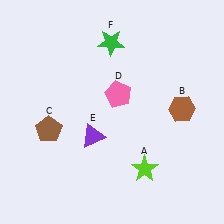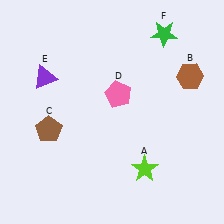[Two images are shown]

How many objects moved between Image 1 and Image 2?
3 objects moved between the two images.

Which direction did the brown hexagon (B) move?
The brown hexagon (B) moved up.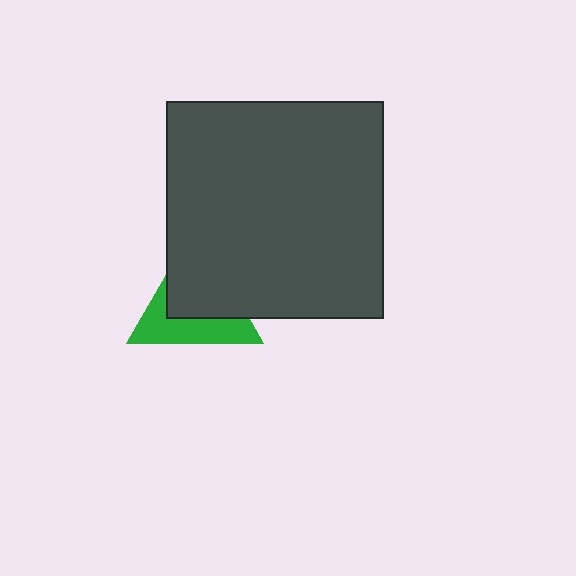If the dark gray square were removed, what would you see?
You would see the complete green triangle.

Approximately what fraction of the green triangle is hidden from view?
Roughly 57% of the green triangle is hidden behind the dark gray square.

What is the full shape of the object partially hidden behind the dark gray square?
The partially hidden object is a green triangle.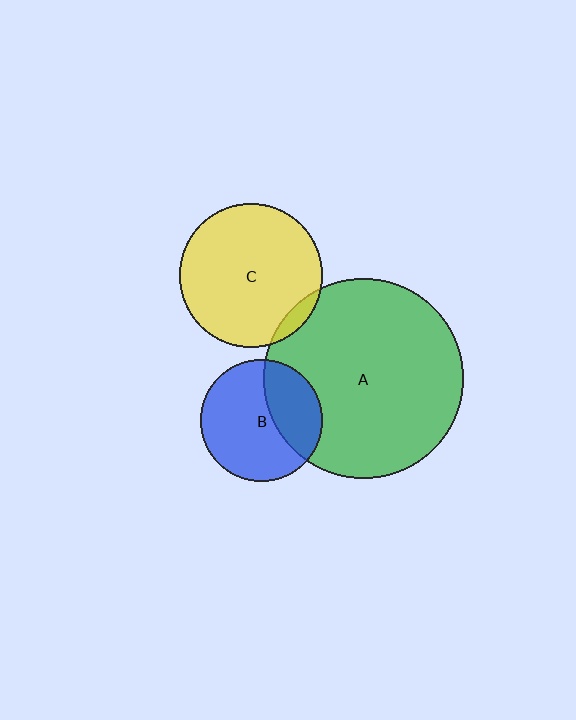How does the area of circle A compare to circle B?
Approximately 2.7 times.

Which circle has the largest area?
Circle A (green).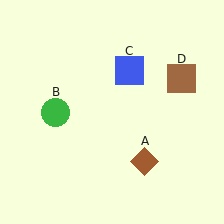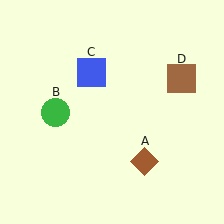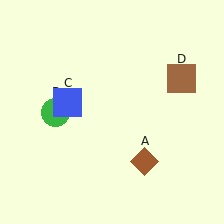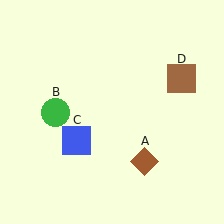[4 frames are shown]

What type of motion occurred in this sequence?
The blue square (object C) rotated counterclockwise around the center of the scene.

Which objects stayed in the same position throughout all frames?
Brown diamond (object A) and green circle (object B) and brown square (object D) remained stationary.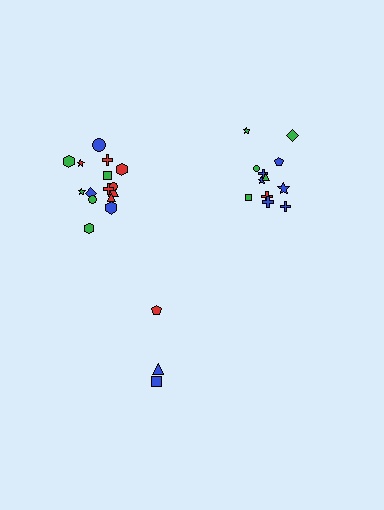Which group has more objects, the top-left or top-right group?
The top-left group.